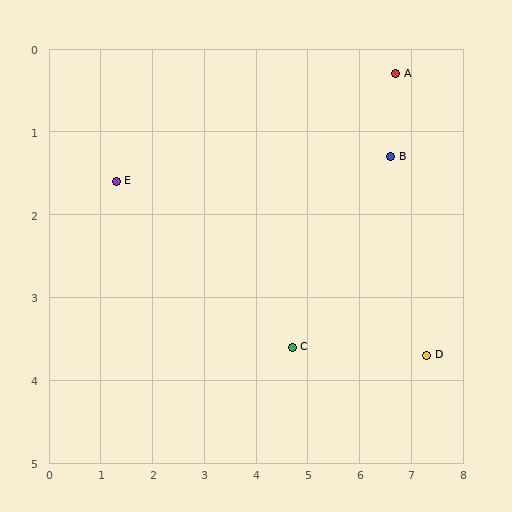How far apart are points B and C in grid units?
Points B and C are about 3.0 grid units apart.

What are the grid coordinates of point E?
Point E is at approximately (1.3, 1.6).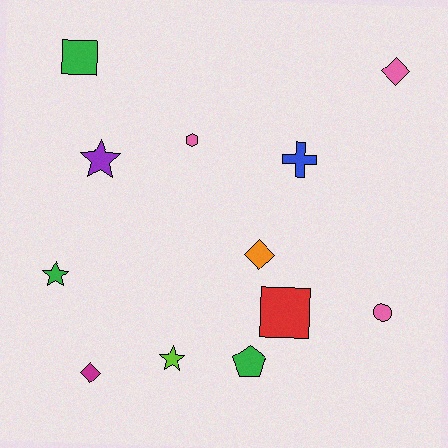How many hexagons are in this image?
There is 1 hexagon.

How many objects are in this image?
There are 12 objects.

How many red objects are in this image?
There is 1 red object.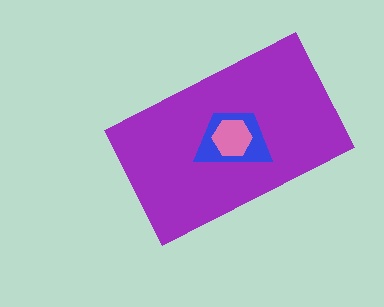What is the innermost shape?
The pink hexagon.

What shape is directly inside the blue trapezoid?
The pink hexagon.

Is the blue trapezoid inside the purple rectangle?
Yes.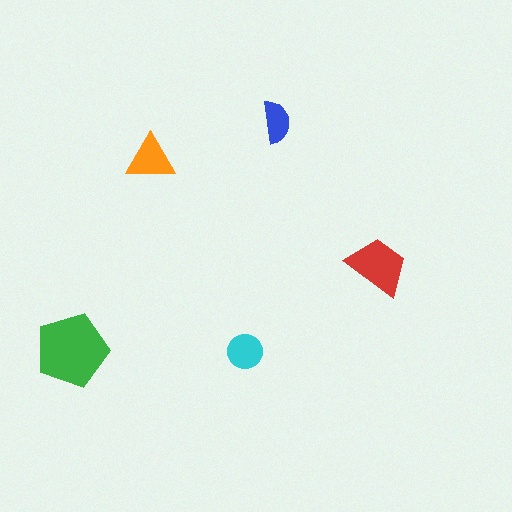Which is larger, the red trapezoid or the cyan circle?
The red trapezoid.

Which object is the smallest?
The blue semicircle.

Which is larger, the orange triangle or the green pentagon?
The green pentagon.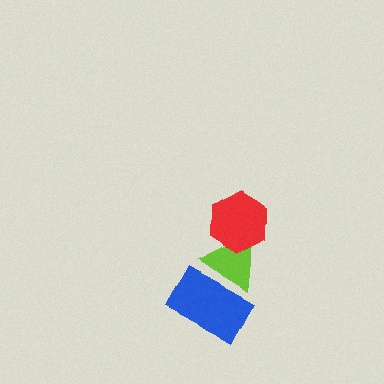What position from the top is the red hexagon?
The red hexagon is 1st from the top.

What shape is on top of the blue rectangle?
The lime triangle is on top of the blue rectangle.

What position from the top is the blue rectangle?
The blue rectangle is 3rd from the top.